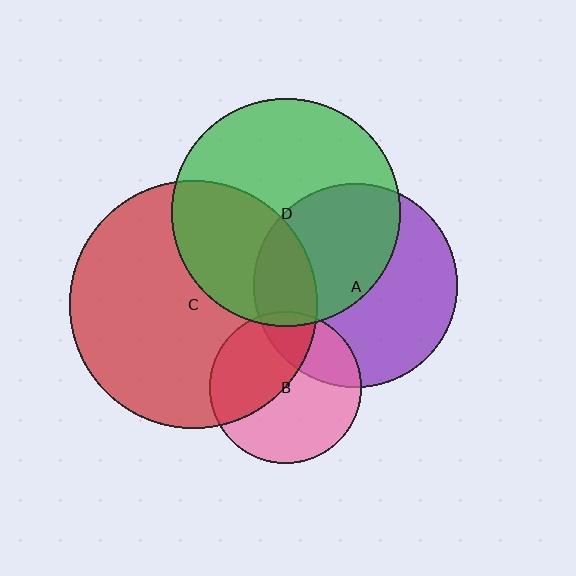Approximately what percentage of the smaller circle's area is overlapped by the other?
Approximately 5%.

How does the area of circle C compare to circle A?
Approximately 1.5 times.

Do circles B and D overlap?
Yes.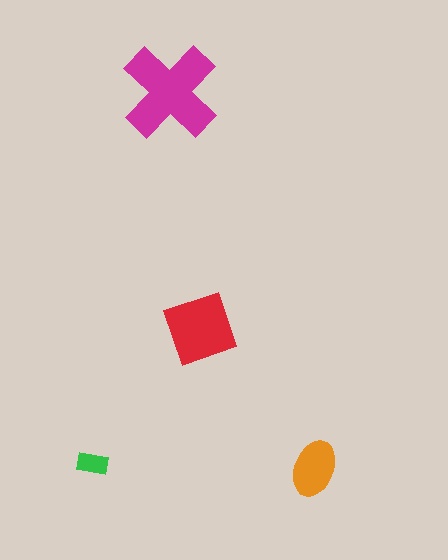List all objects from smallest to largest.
The green rectangle, the orange ellipse, the red square, the magenta cross.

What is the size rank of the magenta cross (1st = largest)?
1st.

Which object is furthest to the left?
The green rectangle is leftmost.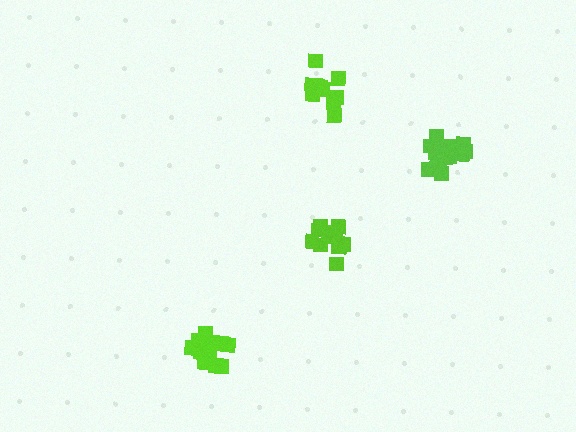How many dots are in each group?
Group 1: 11 dots, Group 2: 11 dots, Group 3: 15 dots, Group 4: 16 dots (53 total).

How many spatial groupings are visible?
There are 4 spatial groupings.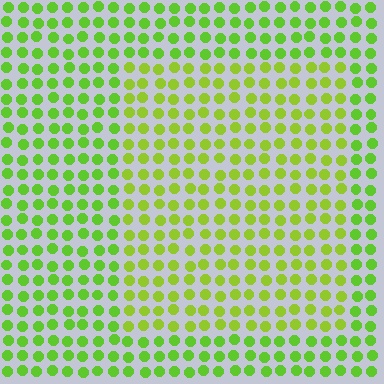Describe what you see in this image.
The image is filled with small lime elements in a uniform arrangement. A rectangle-shaped region is visible where the elements are tinted to a slightly different hue, forming a subtle color boundary.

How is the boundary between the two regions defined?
The boundary is defined purely by a slight shift in hue (about 20 degrees). Spacing, size, and orientation are identical on both sides.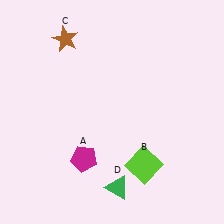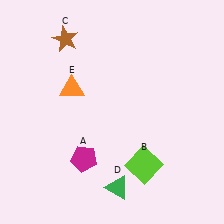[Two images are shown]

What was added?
An orange triangle (E) was added in Image 2.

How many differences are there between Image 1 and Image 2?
There is 1 difference between the two images.